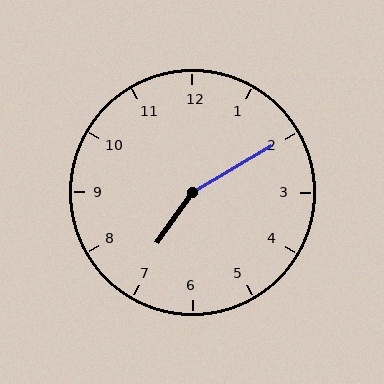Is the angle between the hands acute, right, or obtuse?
It is obtuse.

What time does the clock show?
7:10.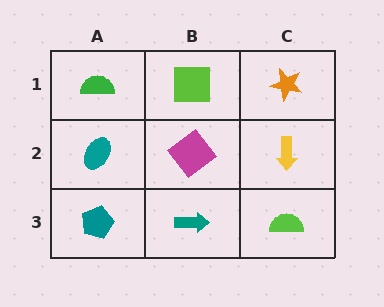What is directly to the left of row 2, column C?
A magenta diamond.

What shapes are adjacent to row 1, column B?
A magenta diamond (row 2, column B), a green semicircle (row 1, column A), an orange star (row 1, column C).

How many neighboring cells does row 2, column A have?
3.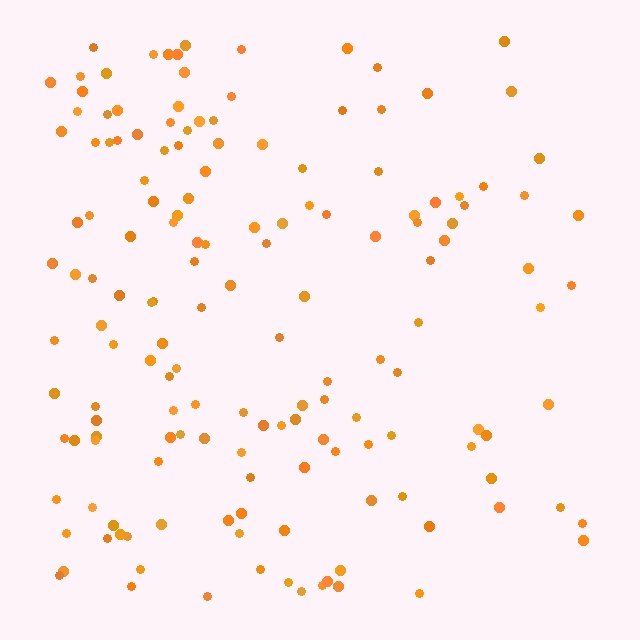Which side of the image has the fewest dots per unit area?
The right.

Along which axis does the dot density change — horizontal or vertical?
Horizontal.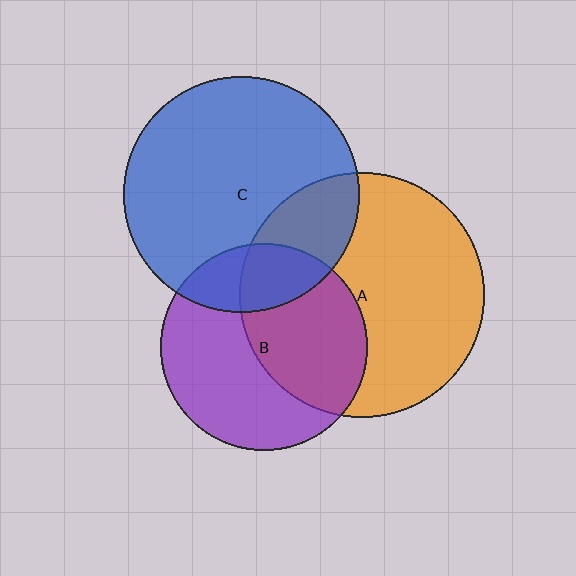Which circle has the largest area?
Circle A (orange).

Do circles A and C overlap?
Yes.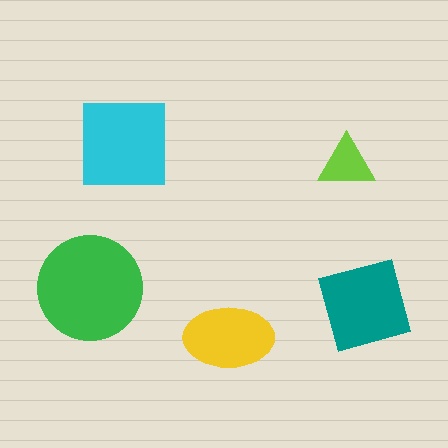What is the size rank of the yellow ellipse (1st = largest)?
4th.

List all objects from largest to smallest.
The green circle, the cyan square, the teal square, the yellow ellipse, the lime triangle.